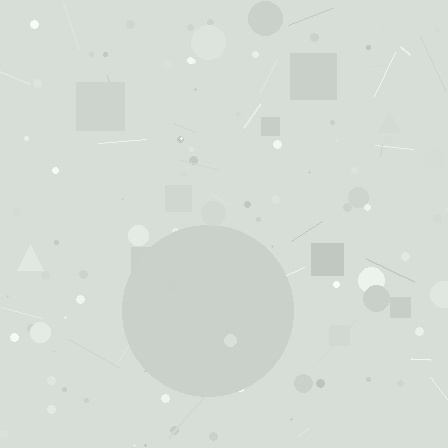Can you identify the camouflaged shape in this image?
The camouflaged shape is a circle.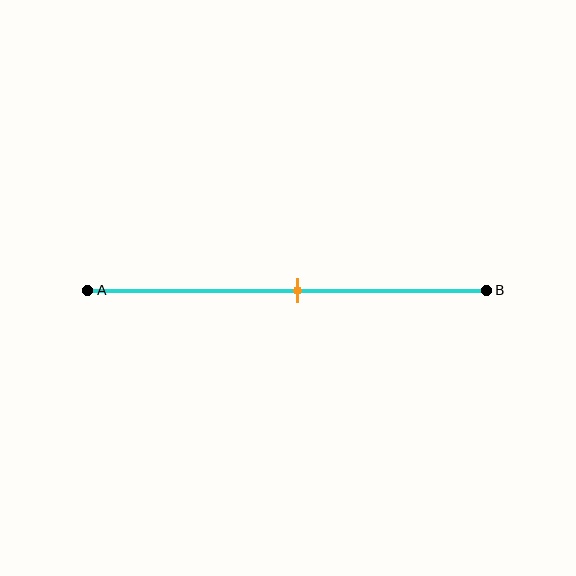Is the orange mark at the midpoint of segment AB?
Yes, the mark is approximately at the midpoint.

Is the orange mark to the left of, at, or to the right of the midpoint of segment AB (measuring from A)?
The orange mark is approximately at the midpoint of segment AB.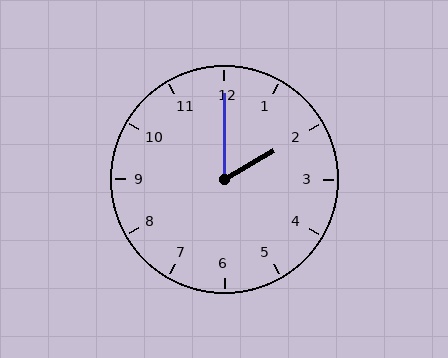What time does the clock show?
2:00.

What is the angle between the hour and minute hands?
Approximately 60 degrees.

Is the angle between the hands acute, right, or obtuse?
It is acute.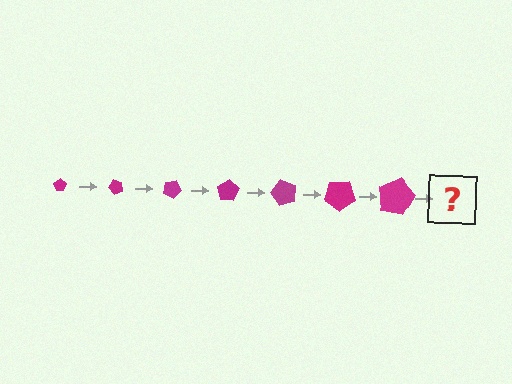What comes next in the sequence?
The next element should be a pentagon, larger than the previous one and rotated 350 degrees from the start.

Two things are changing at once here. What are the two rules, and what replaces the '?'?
The two rules are that the pentagon grows larger each step and it rotates 50 degrees each step. The '?' should be a pentagon, larger than the previous one and rotated 350 degrees from the start.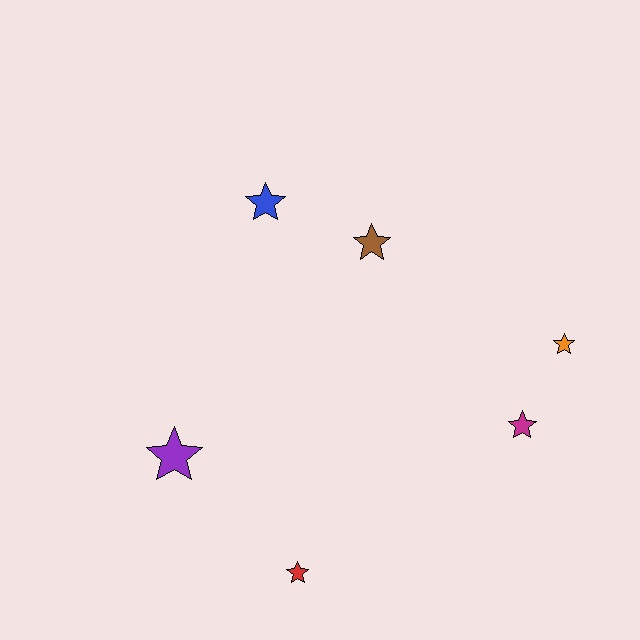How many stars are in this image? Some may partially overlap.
There are 6 stars.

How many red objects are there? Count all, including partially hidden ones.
There is 1 red object.